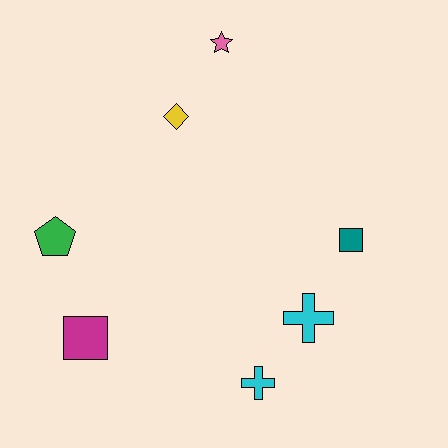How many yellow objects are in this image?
There is 1 yellow object.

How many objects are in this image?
There are 7 objects.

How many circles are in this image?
There are no circles.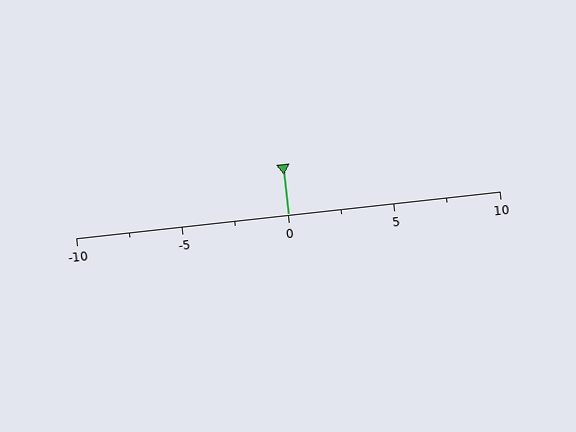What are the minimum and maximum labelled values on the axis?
The axis runs from -10 to 10.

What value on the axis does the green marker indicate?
The marker indicates approximately 0.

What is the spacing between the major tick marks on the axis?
The major ticks are spaced 5 apart.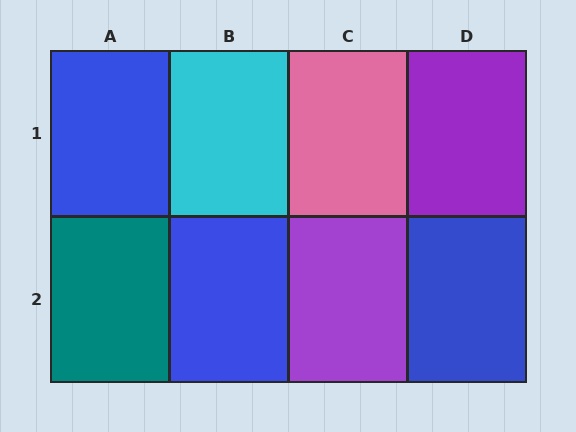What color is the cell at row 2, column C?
Purple.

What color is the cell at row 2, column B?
Blue.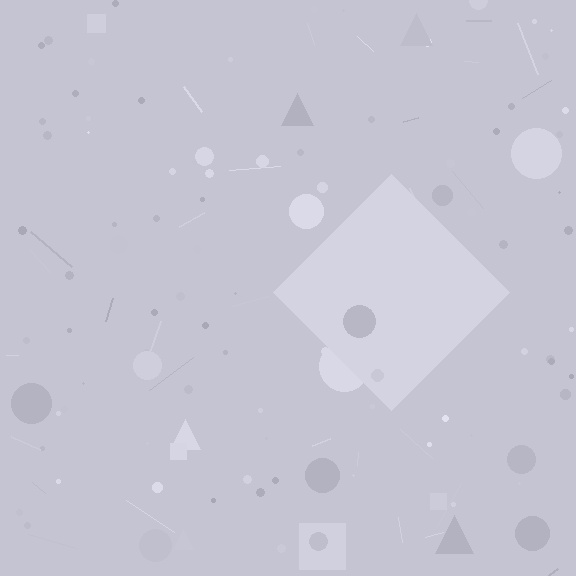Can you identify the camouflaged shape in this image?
The camouflaged shape is a diamond.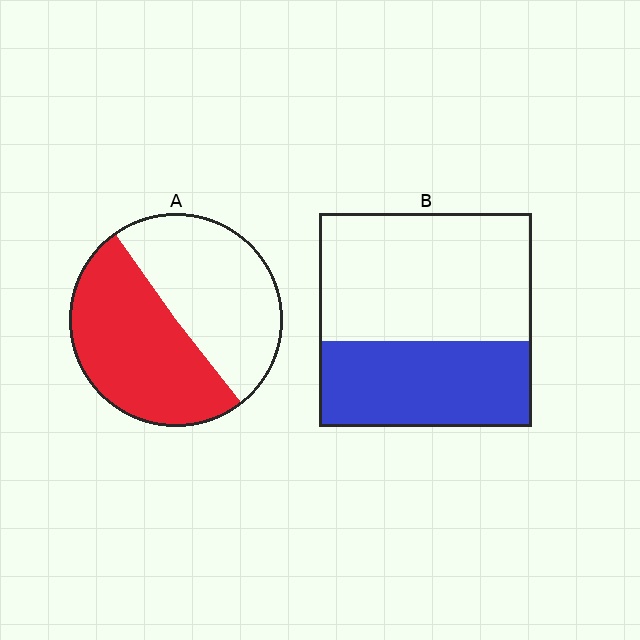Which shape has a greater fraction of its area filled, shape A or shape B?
Shape A.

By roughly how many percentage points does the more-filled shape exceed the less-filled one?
By roughly 10 percentage points (A over B).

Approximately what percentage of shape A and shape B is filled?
A is approximately 50% and B is approximately 40%.